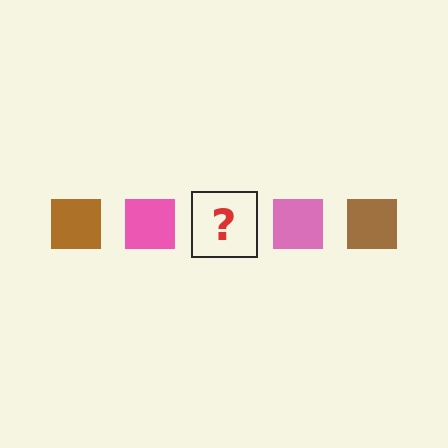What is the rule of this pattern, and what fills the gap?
The rule is that the pattern cycles through brown, pink squares. The gap should be filled with a brown square.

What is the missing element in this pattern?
The missing element is a brown square.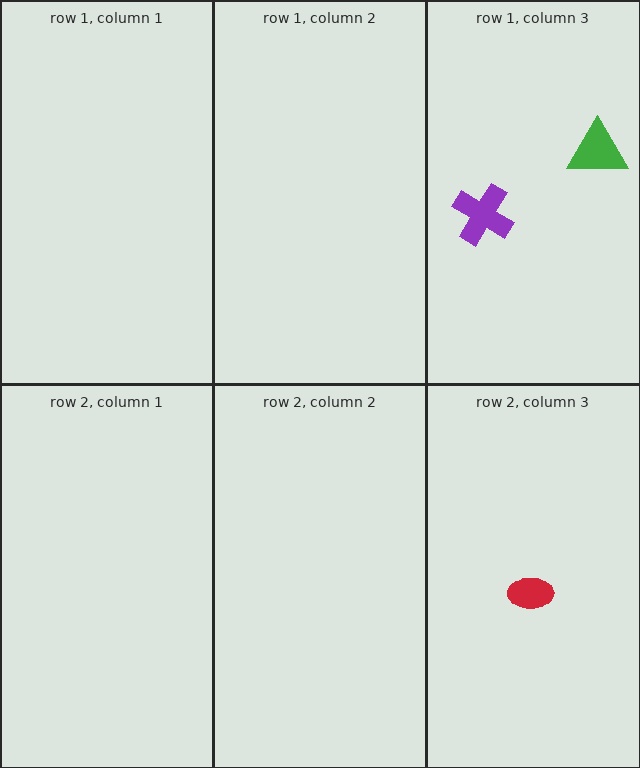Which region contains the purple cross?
The row 1, column 3 region.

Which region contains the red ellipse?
The row 2, column 3 region.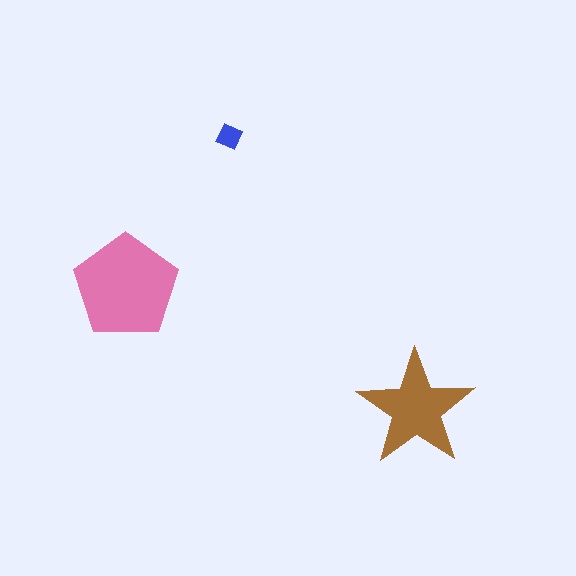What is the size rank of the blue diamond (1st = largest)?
3rd.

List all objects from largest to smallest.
The pink pentagon, the brown star, the blue diamond.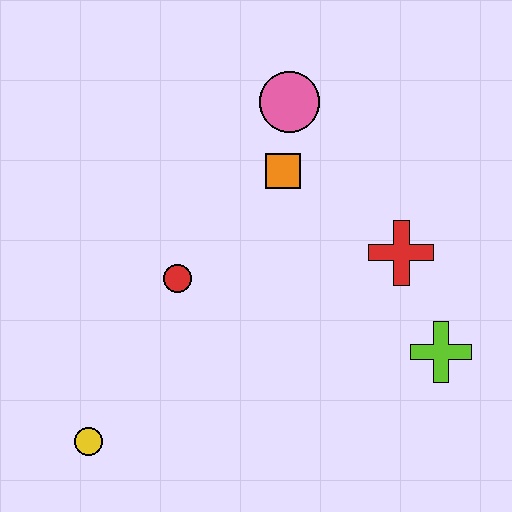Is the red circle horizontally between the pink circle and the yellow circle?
Yes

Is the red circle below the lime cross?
No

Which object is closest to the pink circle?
The orange square is closest to the pink circle.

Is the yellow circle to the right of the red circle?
No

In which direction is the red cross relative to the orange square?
The red cross is to the right of the orange square.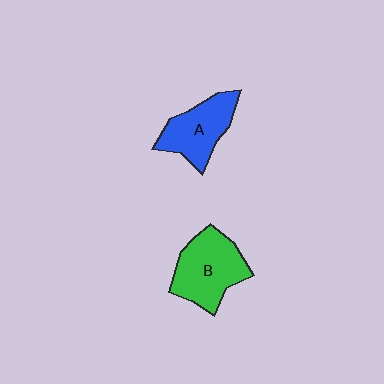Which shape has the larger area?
Shape B (green).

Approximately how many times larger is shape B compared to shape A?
Approximately 1.2 times.